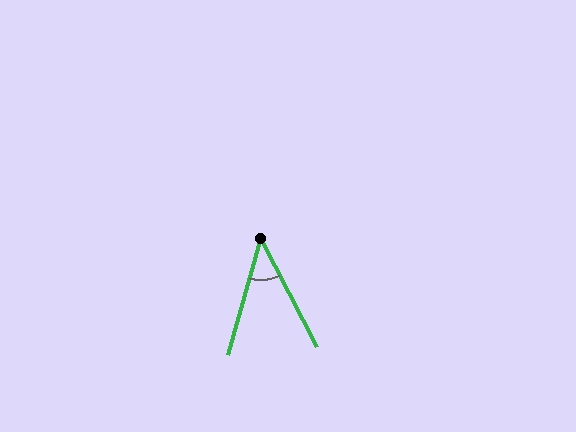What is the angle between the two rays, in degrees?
Approximately 43 degrees.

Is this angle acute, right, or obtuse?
It is acute.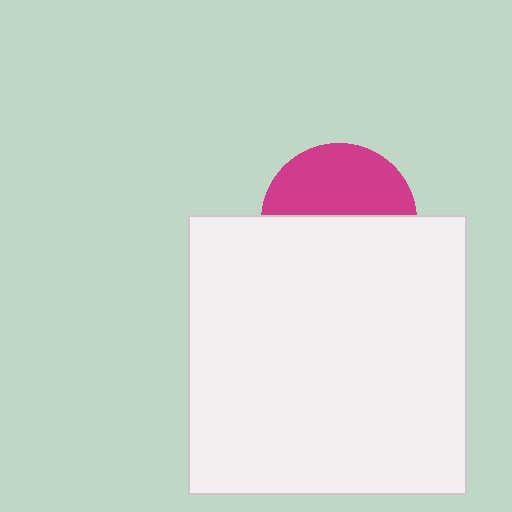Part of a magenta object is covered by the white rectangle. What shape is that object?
It is a circle.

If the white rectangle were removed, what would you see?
You would see the complete magenta circle.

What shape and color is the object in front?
The object in front is a white rectangle.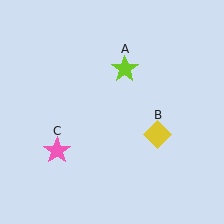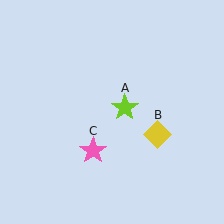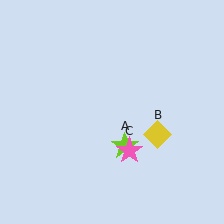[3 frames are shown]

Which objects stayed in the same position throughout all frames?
Yellow diamond (object B) remained stationary.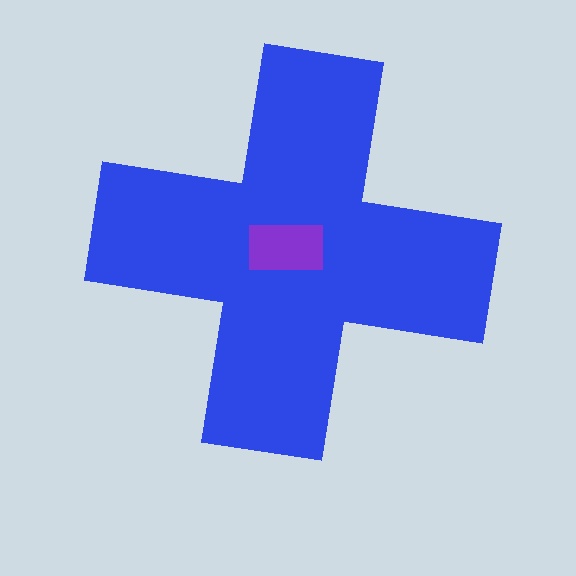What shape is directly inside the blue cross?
The purple rectangle.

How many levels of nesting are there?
2.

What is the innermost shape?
The purple rectangle.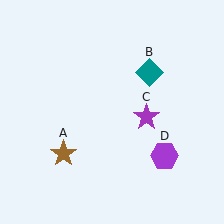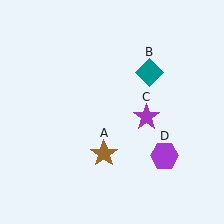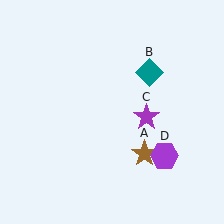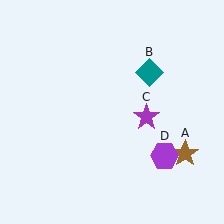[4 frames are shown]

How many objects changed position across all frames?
1 object changed position: brown star (object A).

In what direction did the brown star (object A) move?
The brown star (object A) moved right.